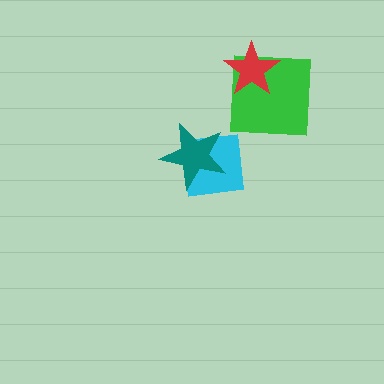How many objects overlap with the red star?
1 object overlaps with the red star.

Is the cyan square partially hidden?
Yes, it is partially covered by another shape.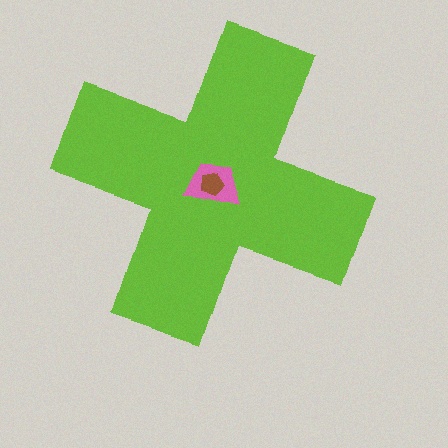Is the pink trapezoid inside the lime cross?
Yes.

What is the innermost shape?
The brown pentagon.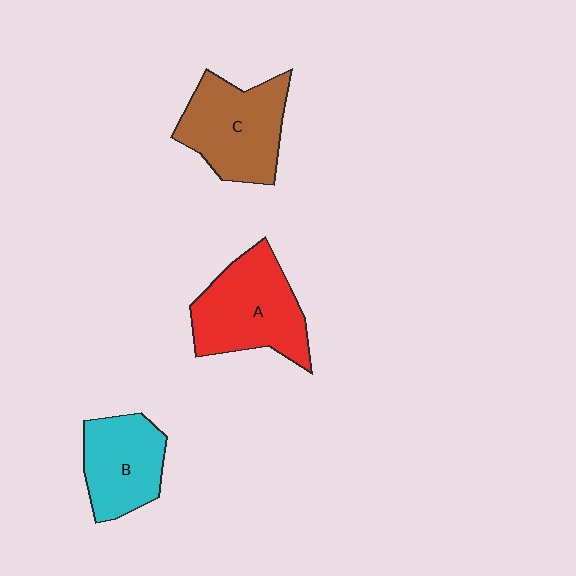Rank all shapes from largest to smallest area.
From largest to smallest: A (red), C (brown), B (cyan).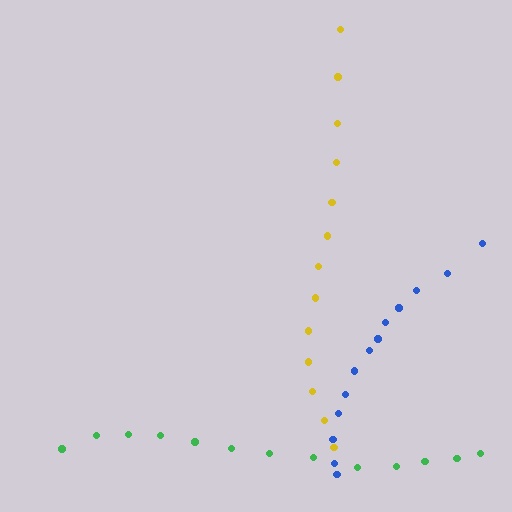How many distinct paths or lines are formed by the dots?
There are 3 distinct paths.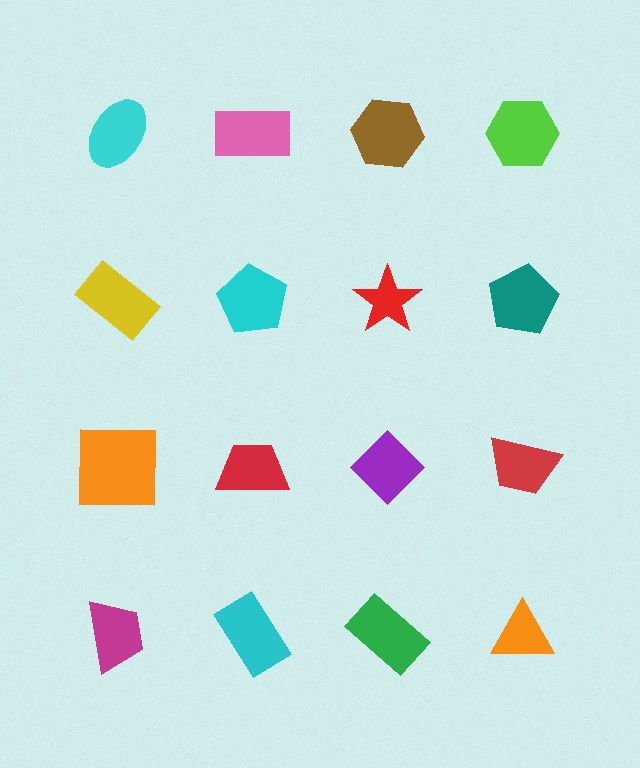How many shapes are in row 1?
4 shapes.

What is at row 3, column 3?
A purple diamond.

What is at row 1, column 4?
A lime hexagon.